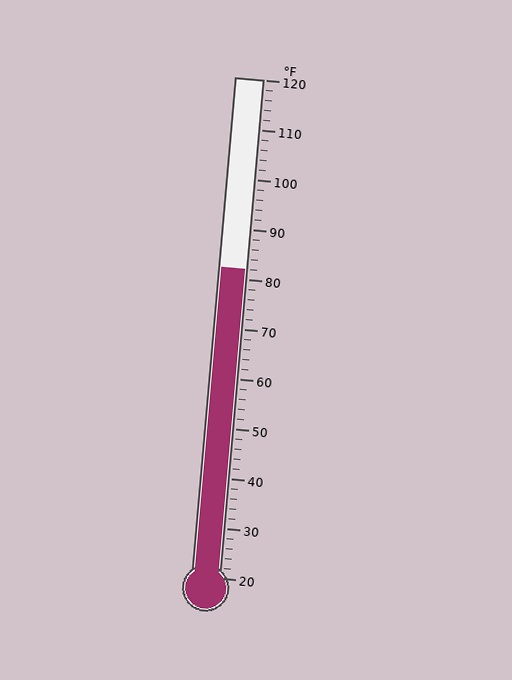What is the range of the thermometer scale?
The thermometer scale ranges from 20°F to 120°F.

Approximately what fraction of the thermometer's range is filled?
The thermometer is filled to approximately 60% of its range.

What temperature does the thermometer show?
The thermometer shows approximately 82°F.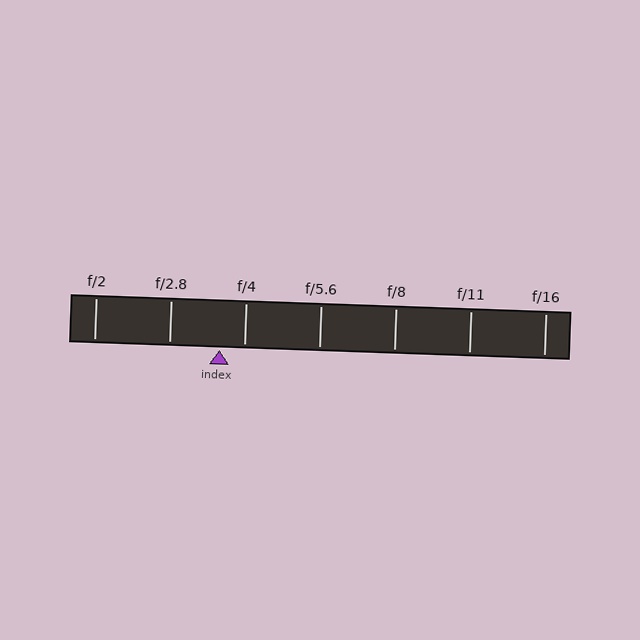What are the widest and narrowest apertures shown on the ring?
The widest aperture shown is f/2 and the narrowest is f/16.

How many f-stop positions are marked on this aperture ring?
There are 7 f-stop positions marked.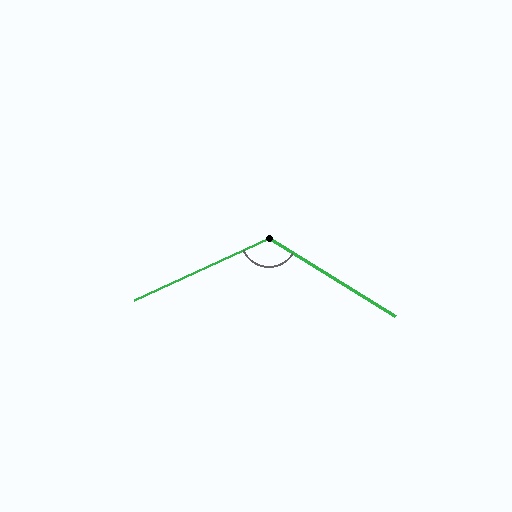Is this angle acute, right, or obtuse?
It is obtuse.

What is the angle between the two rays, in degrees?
Approximately 124 degrees.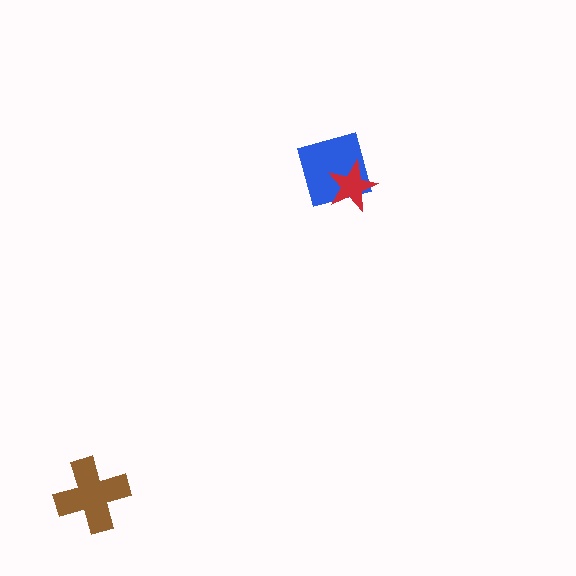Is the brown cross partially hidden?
No, no other shape covers it.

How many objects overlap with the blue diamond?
1 object overlaps with the blue diamond.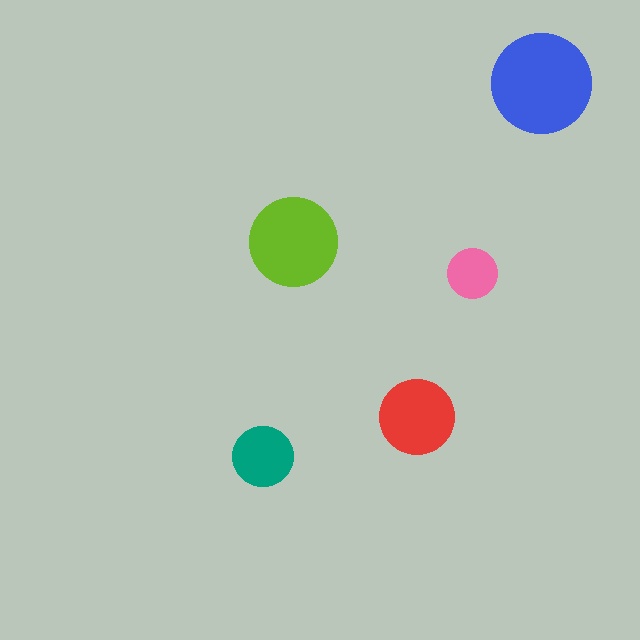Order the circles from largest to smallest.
the blue one, the lime one, the red one, the teal one, the pink one.